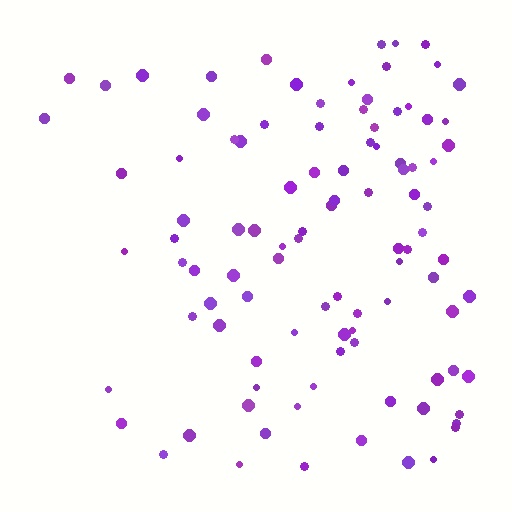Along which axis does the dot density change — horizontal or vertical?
Horizontal.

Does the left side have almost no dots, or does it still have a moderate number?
Still a moderate number, just noticeably fewer than the right.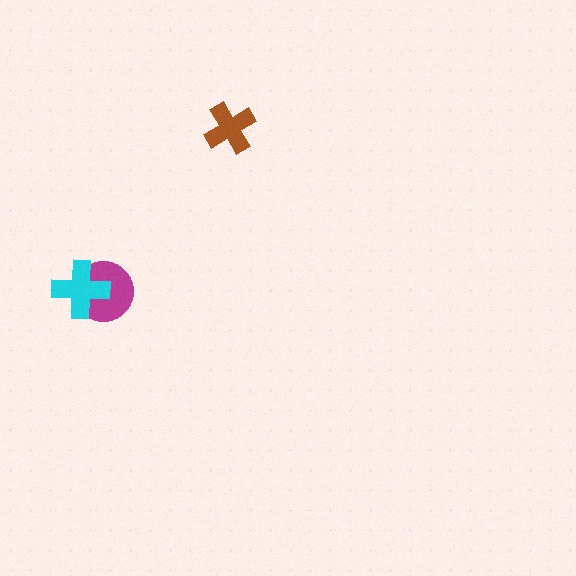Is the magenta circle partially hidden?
Yes, it is partially covered by another shape.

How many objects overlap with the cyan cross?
1 object overlaps with the cyan cross.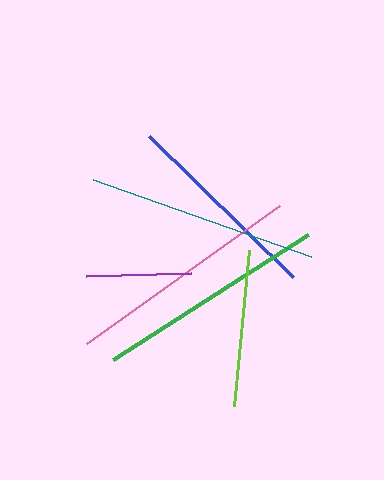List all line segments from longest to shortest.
From longest to shortest: pink, green, teal, blue, lime, purple.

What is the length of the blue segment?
The blue segment is approximately 202 pixels long.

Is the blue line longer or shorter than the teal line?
The teal line is longer than the blue line.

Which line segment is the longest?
The pink line is the longest at approximately 237 pixels.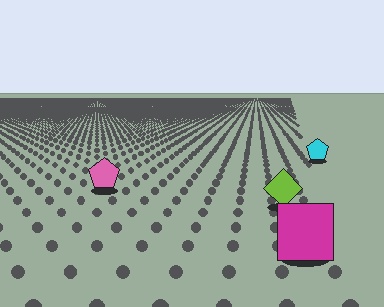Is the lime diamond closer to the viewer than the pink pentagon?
Yes. The lime diamond is closer — you can tell from the texture gradient: the ground texture is coarser near it.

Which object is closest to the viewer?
The magenta square is closest. The texture marks near it are larger and more spread out.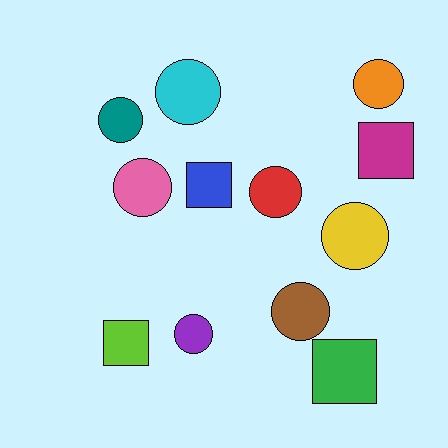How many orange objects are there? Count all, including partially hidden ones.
There is 1 orange object.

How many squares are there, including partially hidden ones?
There are 4 squares.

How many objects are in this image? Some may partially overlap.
There are 12 objects.